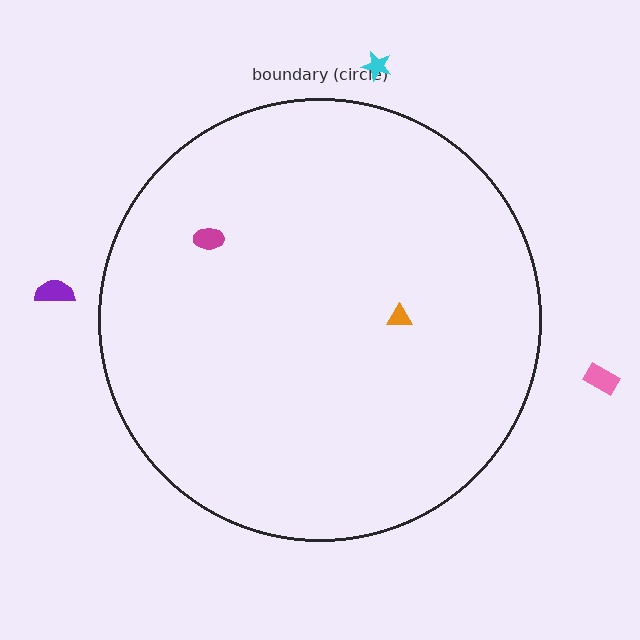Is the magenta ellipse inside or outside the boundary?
Inside.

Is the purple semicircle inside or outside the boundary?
Outside.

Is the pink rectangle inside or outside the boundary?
Outside.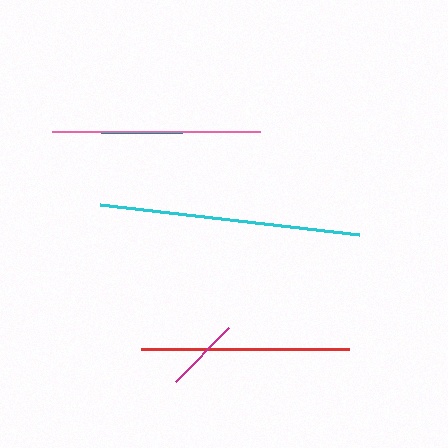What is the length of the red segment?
The red segment is approximately 208 pixels long.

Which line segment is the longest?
The cyan line is the longest at approximately 261 pixels.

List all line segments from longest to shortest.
From longest to shortest: cyan, red, pink, teal, magenta.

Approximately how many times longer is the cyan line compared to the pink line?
The cyan line is approximately 1.3 times the length of the pink line.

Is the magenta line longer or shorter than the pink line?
The pink line is longer than the magenta line.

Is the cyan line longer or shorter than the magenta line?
The cyan line is longer than the magenta line.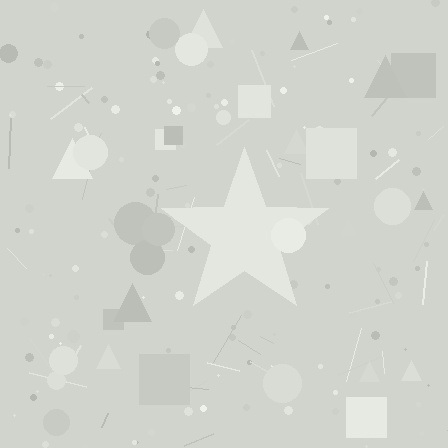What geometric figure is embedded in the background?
A star is embedded in the background.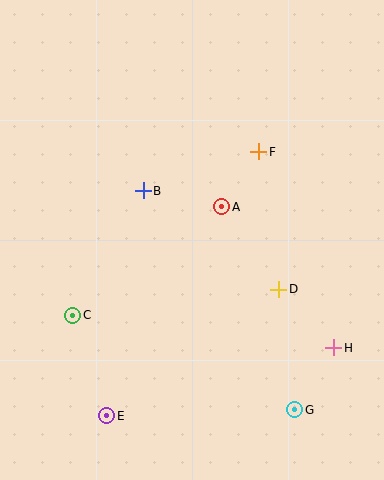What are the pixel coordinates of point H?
Point H is at (334, 348).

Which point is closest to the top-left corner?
Point B is closest to the top-left corner.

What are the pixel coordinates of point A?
Point A is at (222, 207).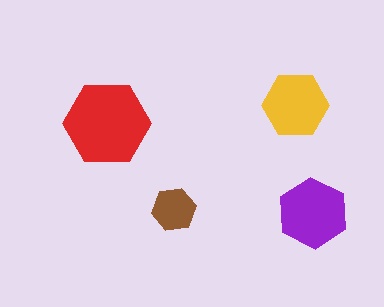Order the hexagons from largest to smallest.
the red one, the purple one, the yellow one, the brown one.